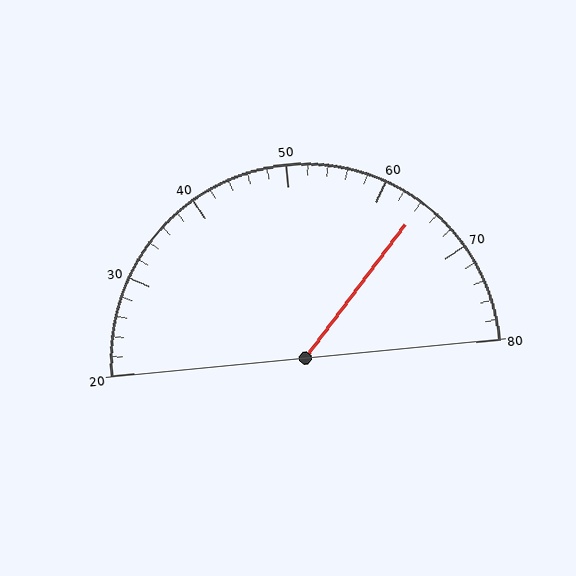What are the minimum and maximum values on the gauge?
The gauge ranges from 20 to 80.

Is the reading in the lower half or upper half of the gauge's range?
The reading is in the upper half of the range (20 to 80).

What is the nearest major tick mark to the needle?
The nearest major tick mark is 60.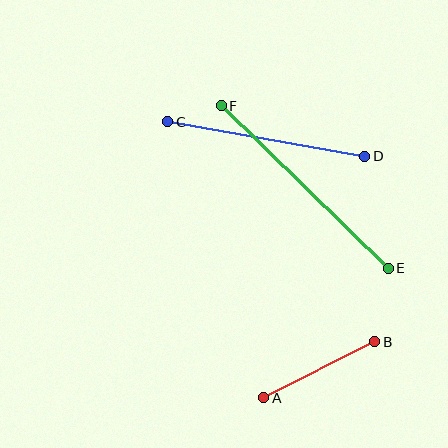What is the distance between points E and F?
The distance is approximately 233 pixels.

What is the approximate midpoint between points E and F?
The midpoint is at approximately (305, 187) pixels.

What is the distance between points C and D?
The distance is approximately 200 pixels.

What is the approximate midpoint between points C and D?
The midpoint is at approximately (266, 139) pixels.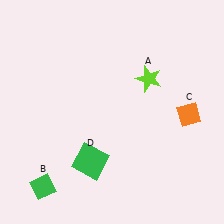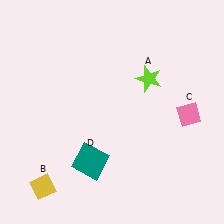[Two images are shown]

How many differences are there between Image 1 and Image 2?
There are 3 differences between the two images.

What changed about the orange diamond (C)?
In Image 1, C is orange. In Image 2, it changed to pink.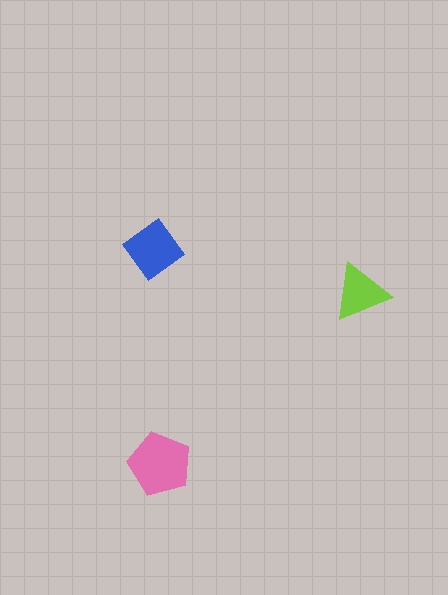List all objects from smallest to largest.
The lime triangle, the blue diamond, the pink pentagon.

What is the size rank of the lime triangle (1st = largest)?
3rd.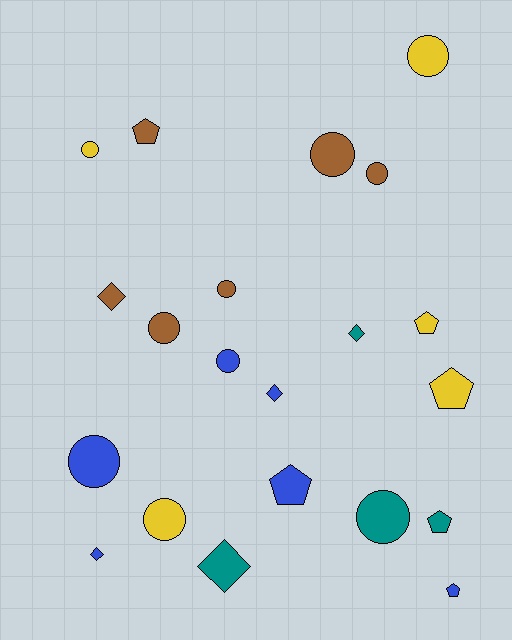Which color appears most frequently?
Brown, with 6 objects.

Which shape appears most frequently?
Circle, with 10 objects.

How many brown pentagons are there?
There is 1 brown pentagon.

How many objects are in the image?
There are 21 objects.